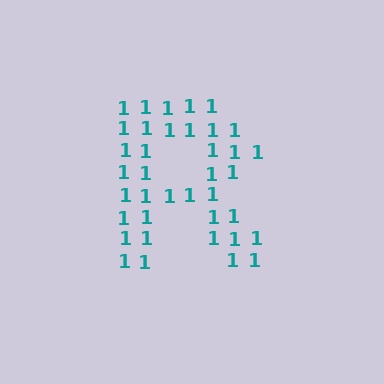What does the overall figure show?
The overall figure shows the letter R.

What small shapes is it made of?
It is made of small digit 1's.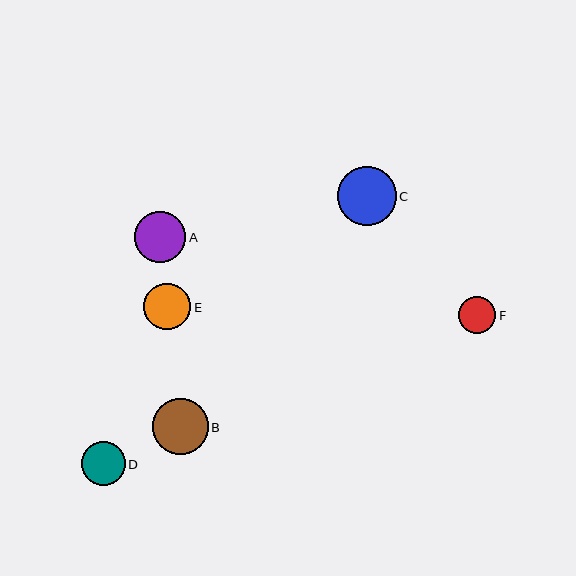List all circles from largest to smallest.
From largest to smallest: C, B, A, E, D, F.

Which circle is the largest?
Circle C is the largest with a size of approximately 59 pixels.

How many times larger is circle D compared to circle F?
Circle D is approximately 1.2 times the size of circle F.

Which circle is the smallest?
Circle F is the smallest with a size of approximately 37 pixels.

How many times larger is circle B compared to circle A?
Circle B is approximately 1.1 times the size of circle A.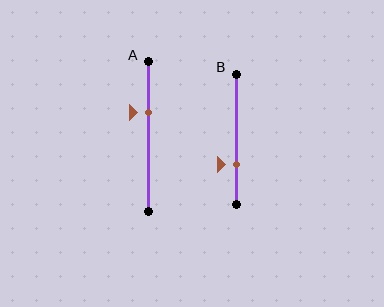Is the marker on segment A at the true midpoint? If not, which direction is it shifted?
No, the marker on segment A is shifted upward by about 16% of the segment length.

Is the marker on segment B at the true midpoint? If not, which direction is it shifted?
No, the marker on segment B is shifted downward by about 19% of the segment length.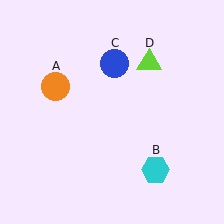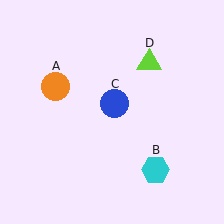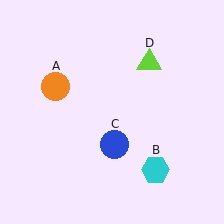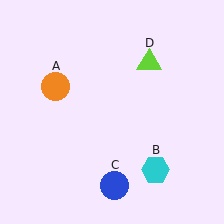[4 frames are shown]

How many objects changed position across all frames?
1 object changed position: blue circle (object C).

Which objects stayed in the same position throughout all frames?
Orange circle (object A) and cyan hexagon (object B) and lime triangle (object D) remained stationary.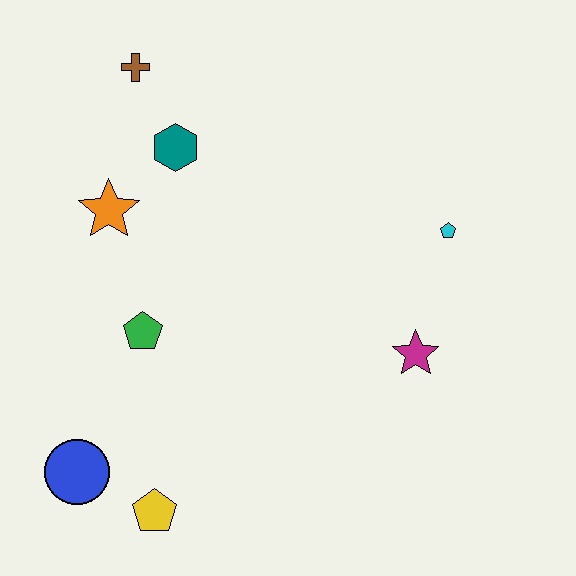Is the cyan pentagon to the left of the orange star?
No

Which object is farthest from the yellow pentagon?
The brown cross is farthest from the yellow pentagon.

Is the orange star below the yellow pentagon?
No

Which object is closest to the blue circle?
The yellow pentagon is closest to the blue circle.